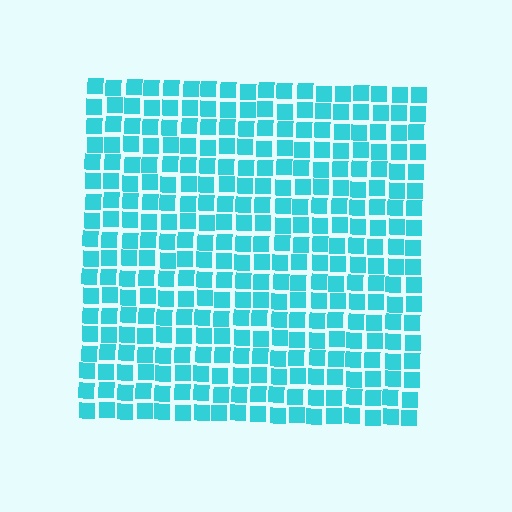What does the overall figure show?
The overall figure shows a square.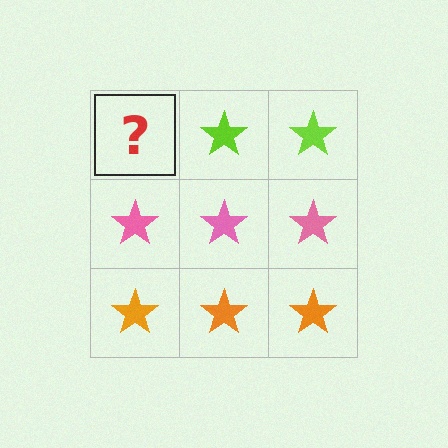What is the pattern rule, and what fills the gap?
The rule is that each row has a consistent color. The gap should be filled with a lime star.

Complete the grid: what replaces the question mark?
The question mark should be replaced with a lime star.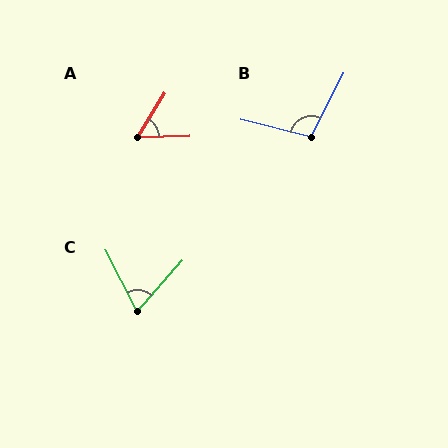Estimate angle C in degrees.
Approximately 69 degrees.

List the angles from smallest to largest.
A (57°), C (69°), B (103°).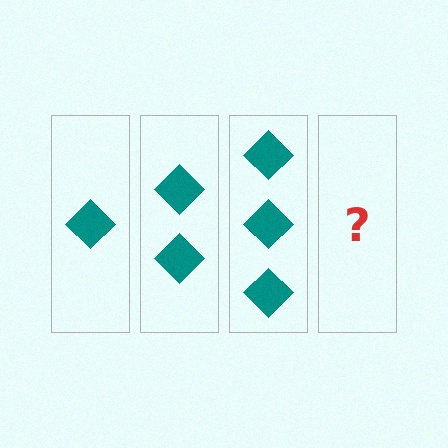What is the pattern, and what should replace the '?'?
The pattern is that each step adds one more diamond. The '?' should be 4 diamonds.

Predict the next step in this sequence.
The next step is 4 diamonds.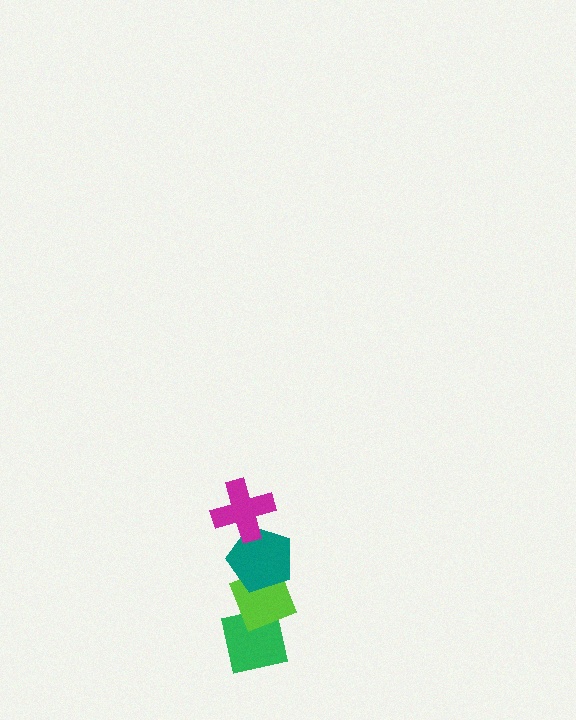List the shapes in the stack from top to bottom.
From top to bottom: the magenta cross, the teal pentagon, the lime diamond, the green square.